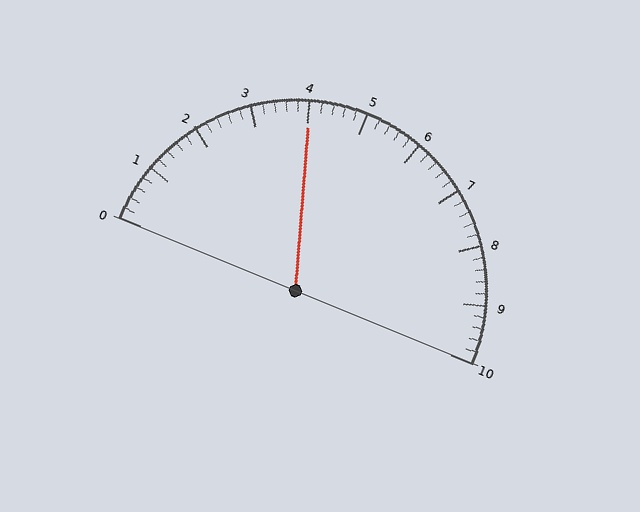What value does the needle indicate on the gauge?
The needle indicates approximately 4.0.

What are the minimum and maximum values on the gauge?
The gauge ranges from 0 to 10.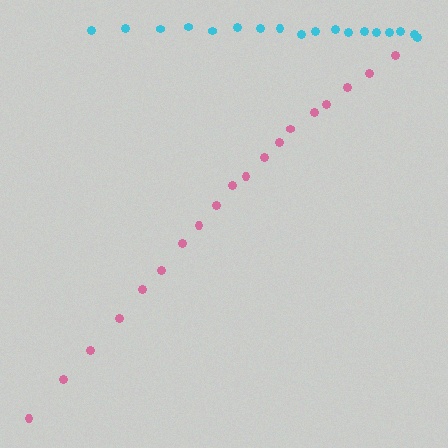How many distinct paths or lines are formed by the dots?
There are 2 distinct paths.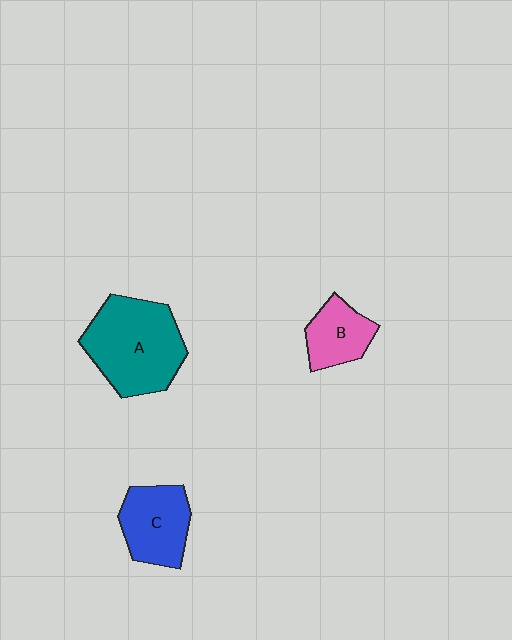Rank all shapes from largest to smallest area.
From largest to smallest: A (teal), C (blue), B (pink).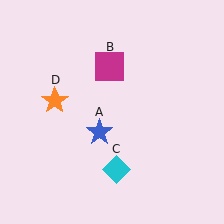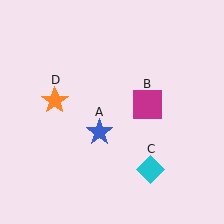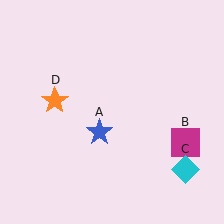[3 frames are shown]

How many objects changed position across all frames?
2 objects changed position: magenta square (object B), cyan diamond (object C).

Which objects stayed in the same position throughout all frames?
Blue star (object A) and orange star (object D) remained stationary.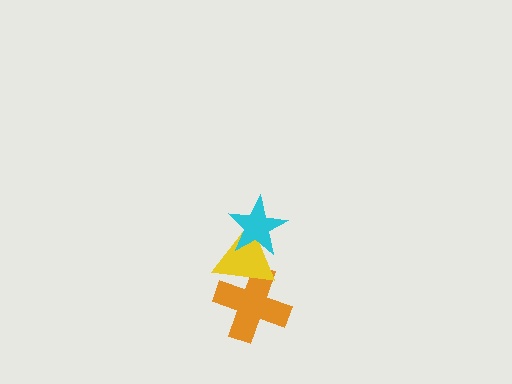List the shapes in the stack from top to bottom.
From top to bottom: the cyan star, the yellow triangle, the orange cross.